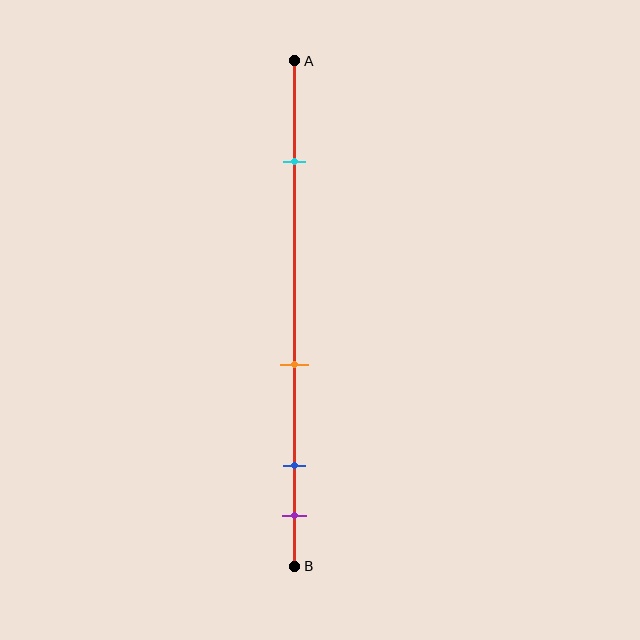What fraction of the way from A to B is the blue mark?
The blue mark is approximately 80% (0.8) of the way from A to B.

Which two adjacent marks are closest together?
The blue and purple marks are the closest adjacent pair.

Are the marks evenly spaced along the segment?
No, the marks are not evenly spaced.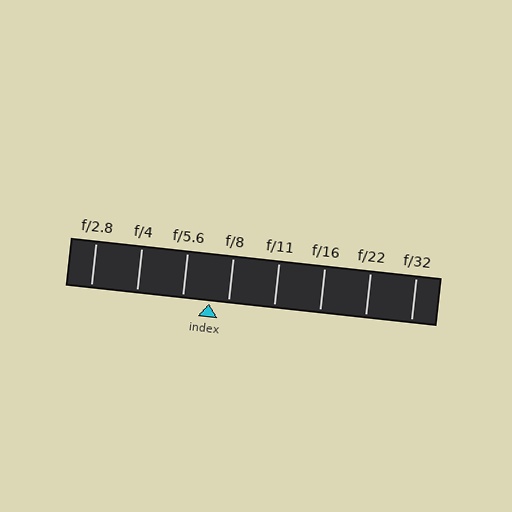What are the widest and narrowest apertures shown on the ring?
The widest aperture shown is f/2.8 and the narrowest is f/32.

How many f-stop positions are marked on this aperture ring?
There are 8 f-stop positions marked.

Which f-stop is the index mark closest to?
The index mark is closest to f/8.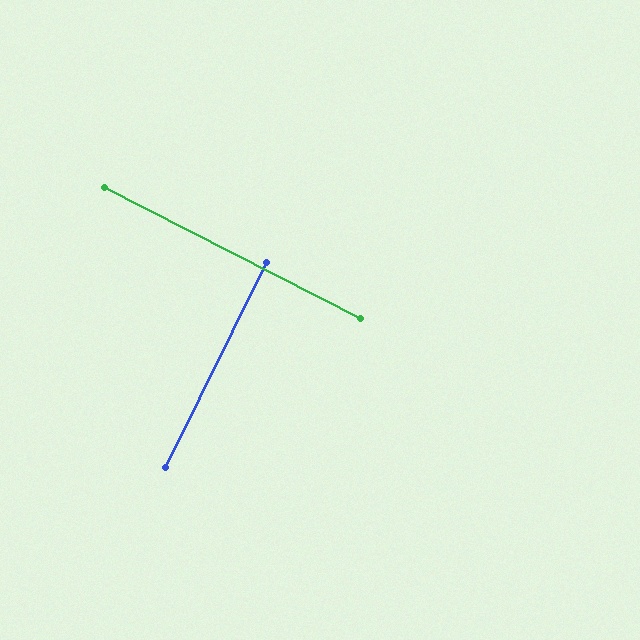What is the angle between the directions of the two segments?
Approximately 89 degrees.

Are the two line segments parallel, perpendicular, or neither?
Perpendicular — they meet at approximately 89°.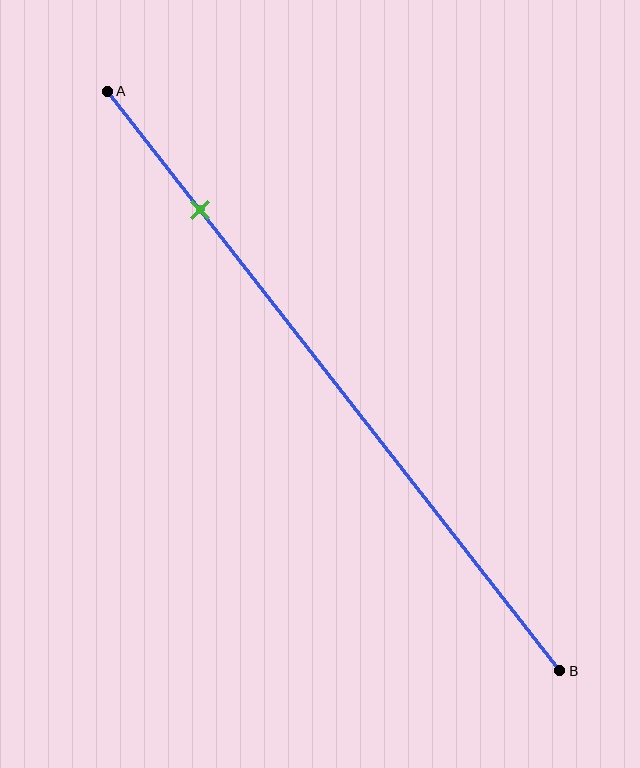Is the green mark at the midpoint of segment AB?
No, the mark is at about 20% from A, not at the 50% midpoint.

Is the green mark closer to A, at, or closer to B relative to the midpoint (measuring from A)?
The green mark is closer to point A than the midpoint of segment AB.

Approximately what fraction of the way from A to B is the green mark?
The green mark is approximately 20% of the way from A to B.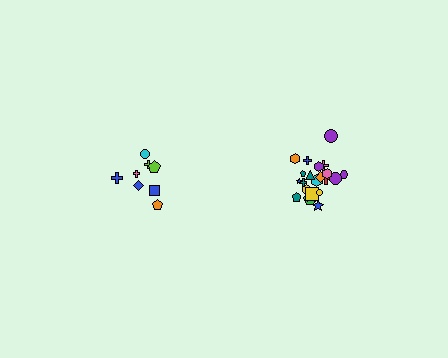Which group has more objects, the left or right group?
The right group.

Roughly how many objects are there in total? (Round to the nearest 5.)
Roughly 30 objects in total.